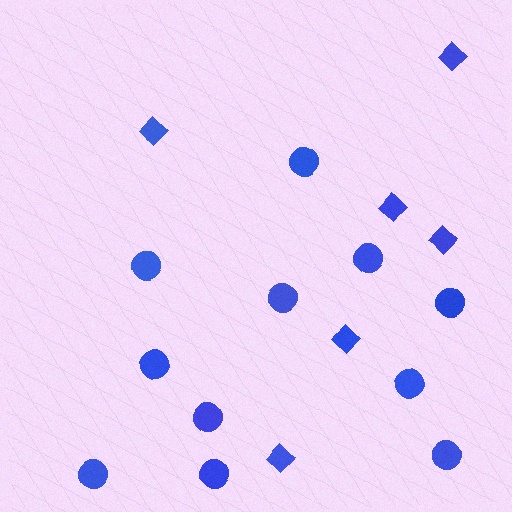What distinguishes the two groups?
There are 2 groups: one group of circles (11) and one group of diamonds (6).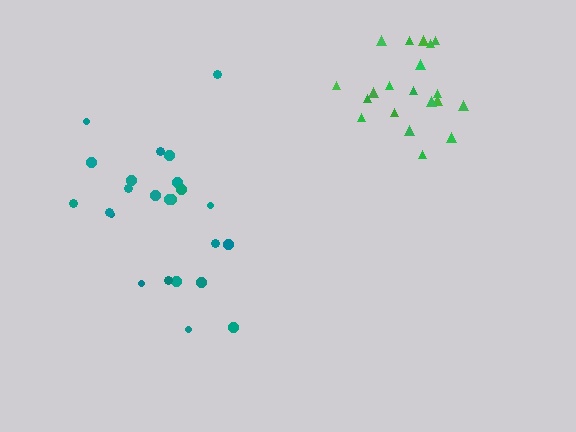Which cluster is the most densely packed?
Green.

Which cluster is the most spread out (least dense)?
Teal.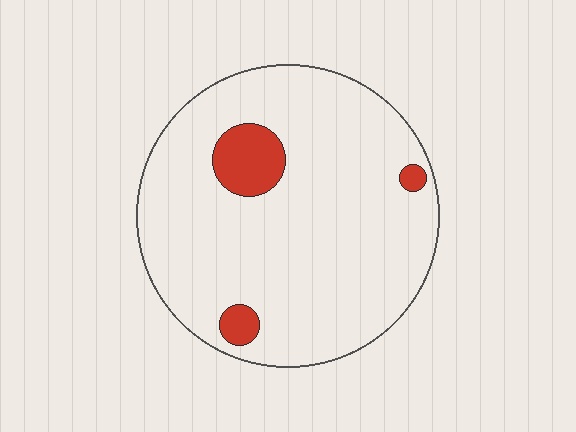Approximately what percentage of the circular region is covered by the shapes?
Approximately 10%.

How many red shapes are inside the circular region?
3.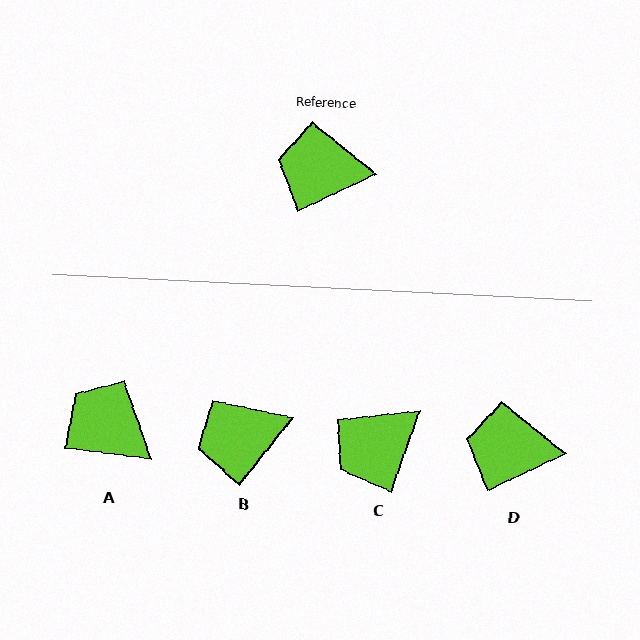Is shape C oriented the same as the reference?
No, it is off by about 45 degrees.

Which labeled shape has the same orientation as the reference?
D.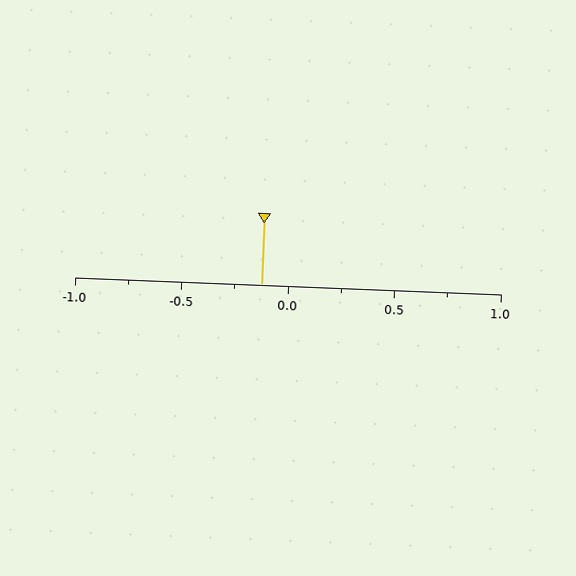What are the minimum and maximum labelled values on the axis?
The axis runs from -1.0 to 1.0.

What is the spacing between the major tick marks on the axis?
The major ticks are spaced 0.5 apart.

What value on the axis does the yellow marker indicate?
The marker indicates approximately -0.12.